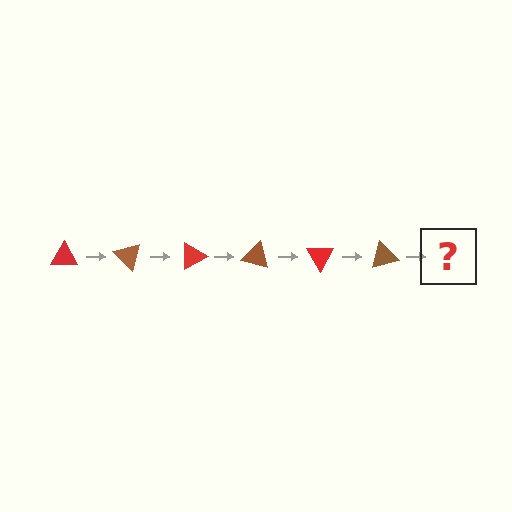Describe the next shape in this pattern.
It should be a red triangle, rotated 270 degrees from the start.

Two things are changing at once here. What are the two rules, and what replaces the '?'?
The two rules are that it rotates 45 degrees each step and the color cycles through red and brown. The '?' should be a red triangle, rotated 270 degrees from the start.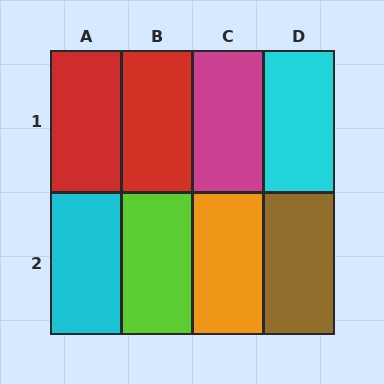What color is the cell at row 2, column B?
Lime.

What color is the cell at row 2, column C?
Orange.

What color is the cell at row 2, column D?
Brown.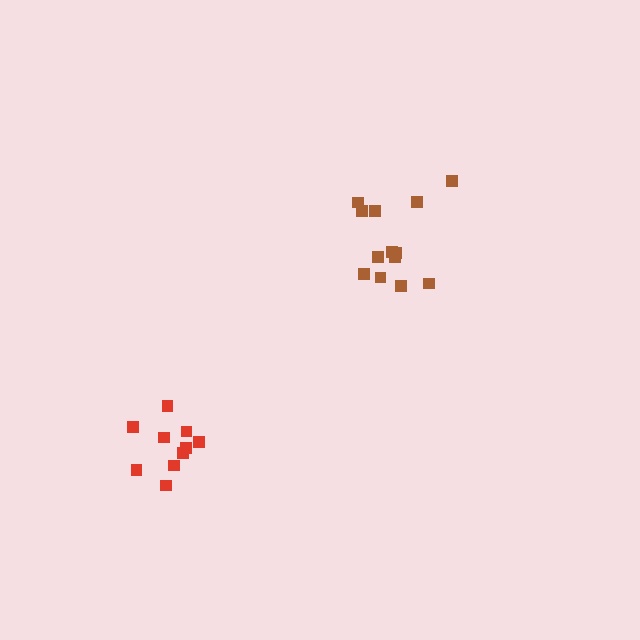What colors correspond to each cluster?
The clusters are colored: red, brown.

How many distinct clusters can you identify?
There are 2 distinct clusters.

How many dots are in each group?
Group 1: 10 dots, Group 2: 13 dots (23 total).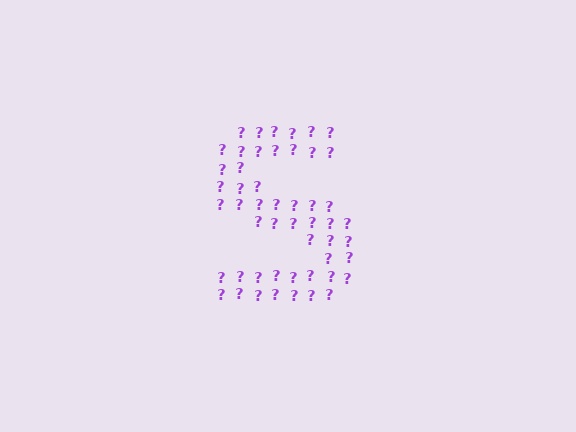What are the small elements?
The small elements are question marks.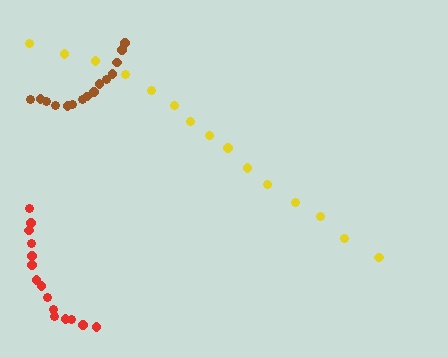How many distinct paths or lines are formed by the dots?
There are 3 distinct paths.